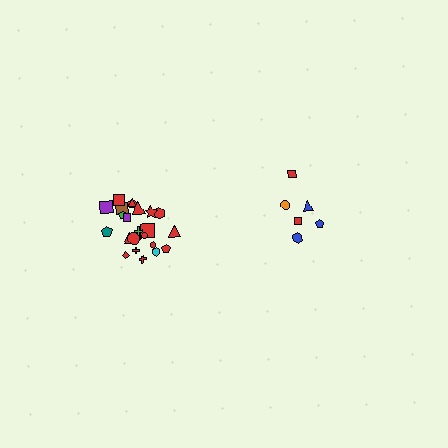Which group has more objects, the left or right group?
The left group.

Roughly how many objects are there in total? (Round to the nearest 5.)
Roughly 30 objects in total.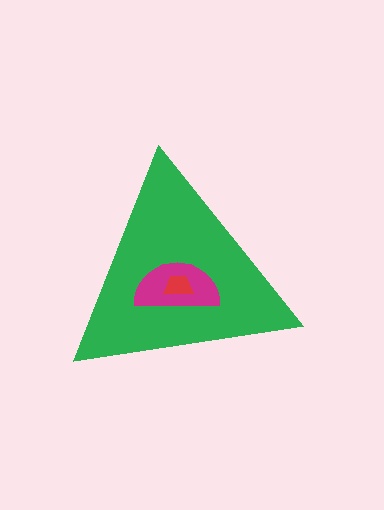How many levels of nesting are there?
3.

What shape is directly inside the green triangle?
The magenta semicircle.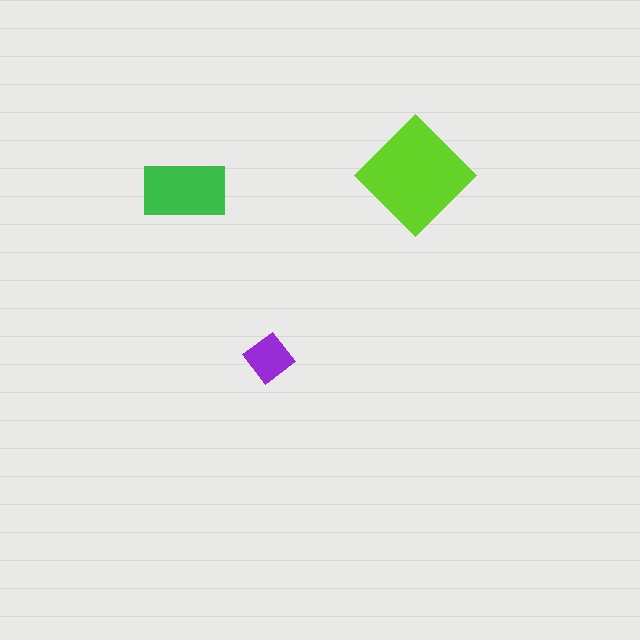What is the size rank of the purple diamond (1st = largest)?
3rd.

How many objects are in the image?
There are 3 objects in the image.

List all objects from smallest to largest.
The purple diamond, the green rectangle, the lime diamond.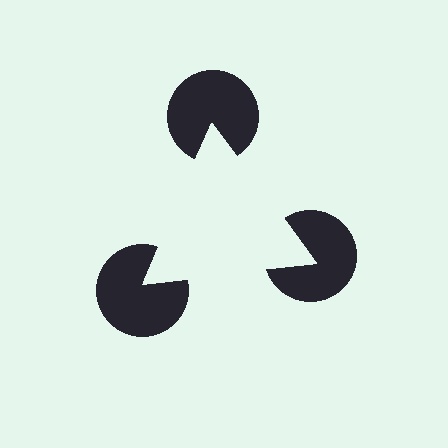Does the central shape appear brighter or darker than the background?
It typically appears slightly brighter than the background, even though no actual brightness change is drawn.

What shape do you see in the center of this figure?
An illusory triangle — its edges are inferred from the aligned wedge cuts in the pac-man discs, not physically drawn.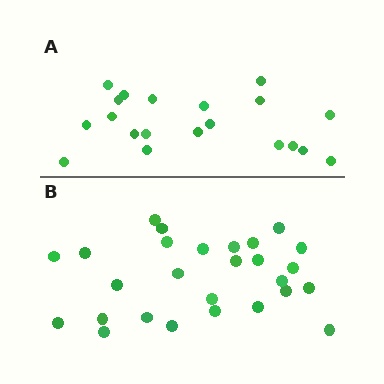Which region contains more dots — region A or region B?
Region B (the bottom region) has more dots.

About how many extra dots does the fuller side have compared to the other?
Region B has roughly 8 or so more dots than region A.